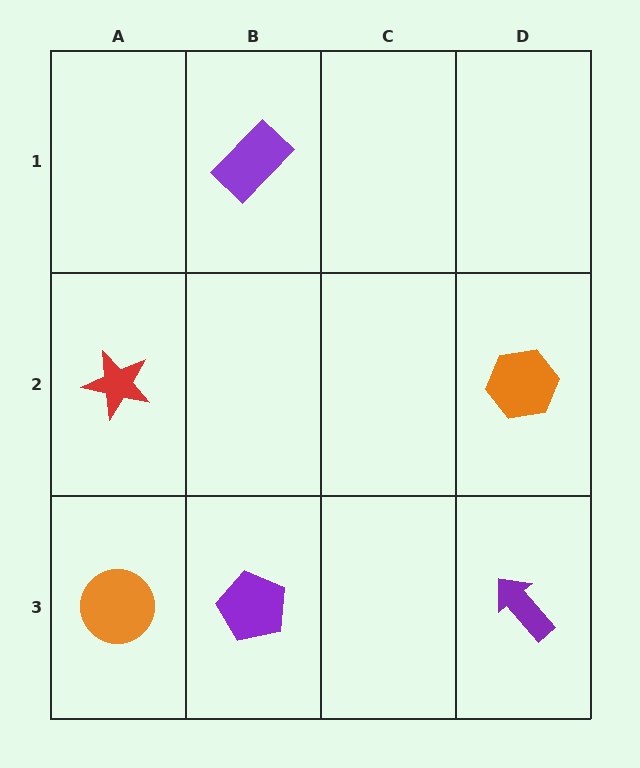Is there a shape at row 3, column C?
No, that cell is empty.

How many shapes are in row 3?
3 shapes.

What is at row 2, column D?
An orange hexagon.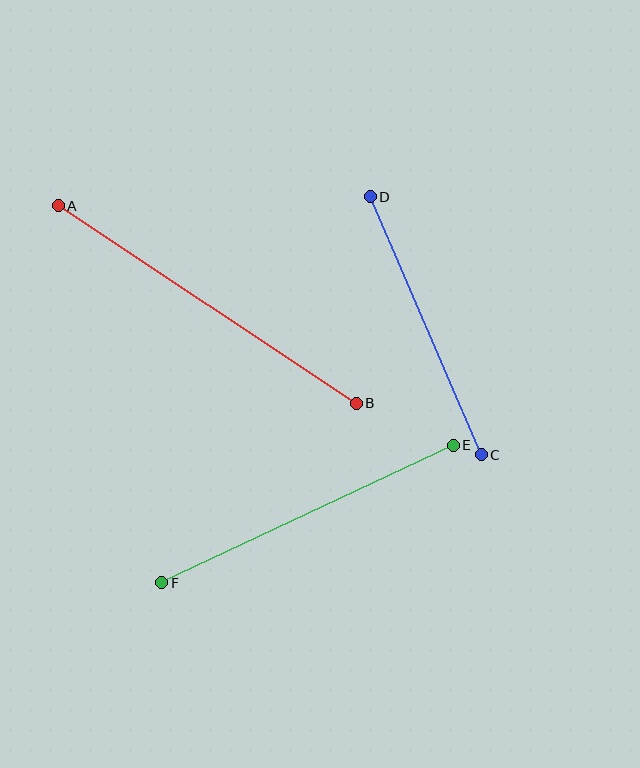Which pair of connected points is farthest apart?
Points A and B are farthest apart.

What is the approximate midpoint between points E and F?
The midpoint is at approximately (308, 514) pixels.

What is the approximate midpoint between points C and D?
The midpoint is at approximately (426, 326) pixels.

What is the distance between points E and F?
The distance is approximately 322 pixels.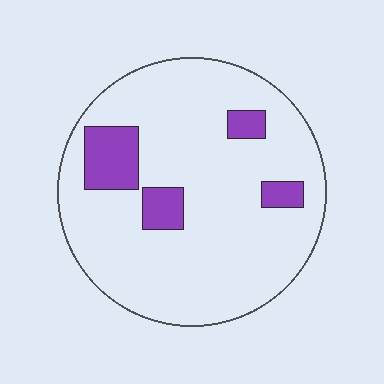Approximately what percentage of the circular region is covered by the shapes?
Approximately 15%.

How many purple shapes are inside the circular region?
4.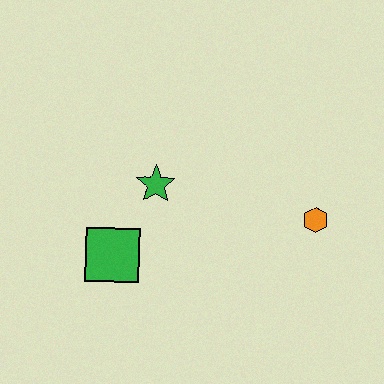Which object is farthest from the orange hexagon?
The green square is farthest from the orange hexagon.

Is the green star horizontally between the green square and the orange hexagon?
Yes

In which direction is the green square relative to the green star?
The green square is below the green star.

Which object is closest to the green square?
The green star is closest to the green square.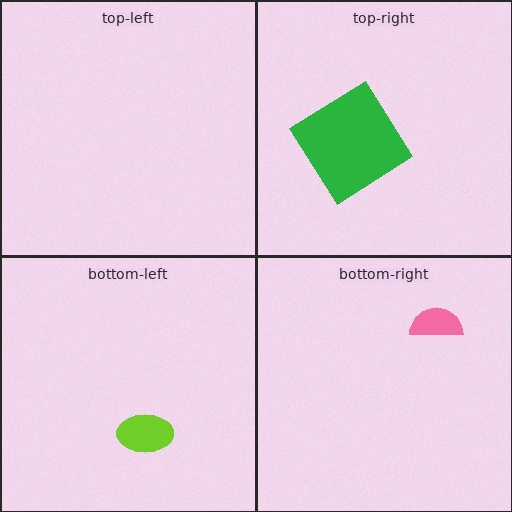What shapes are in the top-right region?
The green diamond.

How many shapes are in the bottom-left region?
1.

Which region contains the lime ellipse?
The bottom-left region.